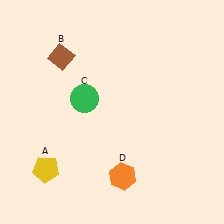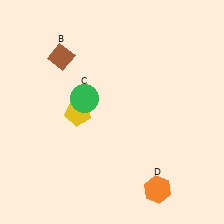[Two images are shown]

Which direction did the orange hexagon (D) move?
The orange hexagon (D) moved right.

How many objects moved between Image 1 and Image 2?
2 objects moved between the two images.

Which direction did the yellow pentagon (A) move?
The yellow pentagon (A) moved up.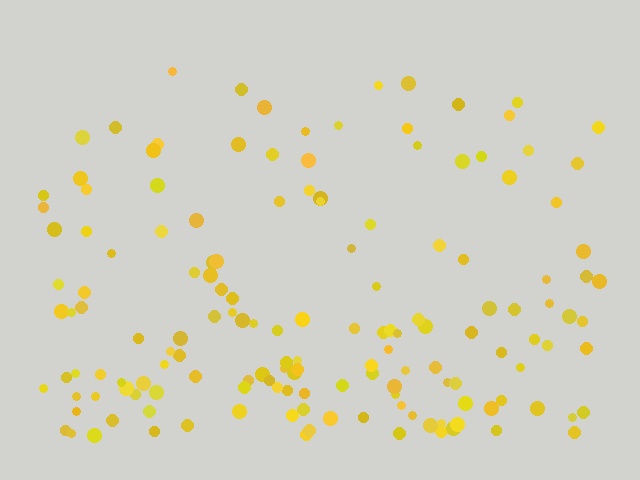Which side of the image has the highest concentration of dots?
The bottom.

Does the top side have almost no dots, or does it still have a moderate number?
Still a moderate number, just noticeably fewer than the bottom.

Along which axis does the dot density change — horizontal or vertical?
Vertical.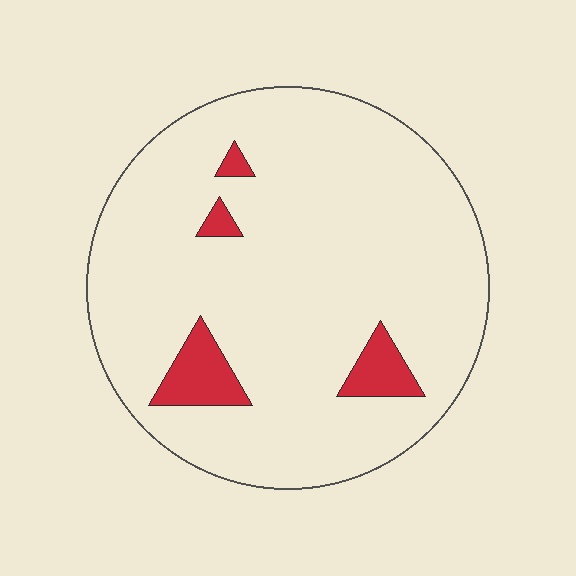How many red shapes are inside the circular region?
4.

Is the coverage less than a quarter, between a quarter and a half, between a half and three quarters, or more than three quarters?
Less than a quarter.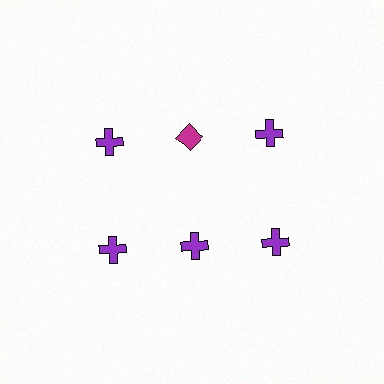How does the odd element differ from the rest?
It differs in both color (magenta instead of purple) and shape (diamond instead of cross).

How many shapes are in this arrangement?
There are 6 shapes arranged in a grid pattern.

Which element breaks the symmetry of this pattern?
The magenta diamond in the top row, second from left column breaks the symmetry. All other shapes are purple crosses.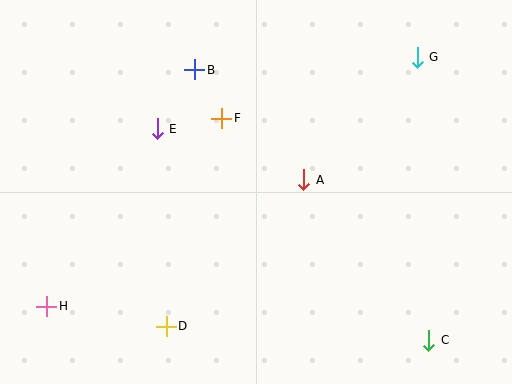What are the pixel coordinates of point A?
Point A is at (304, 180).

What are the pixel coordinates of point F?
Point F is at (222, 118).